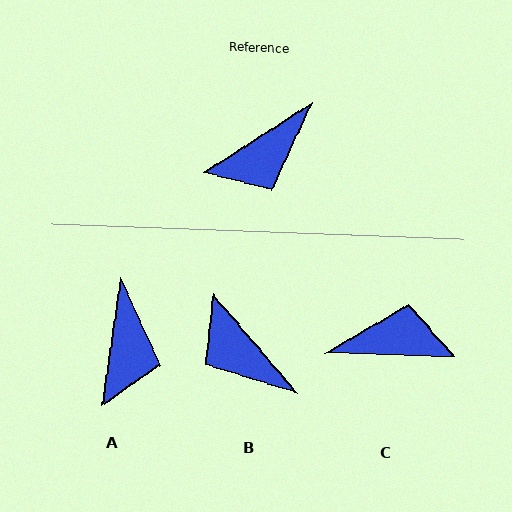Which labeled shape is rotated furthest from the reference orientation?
C, about 146 degrees away.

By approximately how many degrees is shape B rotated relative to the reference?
Approximately 82 degrees clockwise.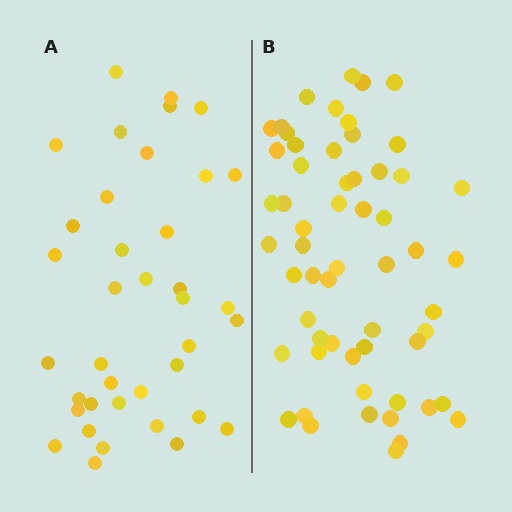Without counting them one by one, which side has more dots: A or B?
Region B (the right region) has more dots.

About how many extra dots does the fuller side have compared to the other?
Region B has approximately 20 more dots than region A.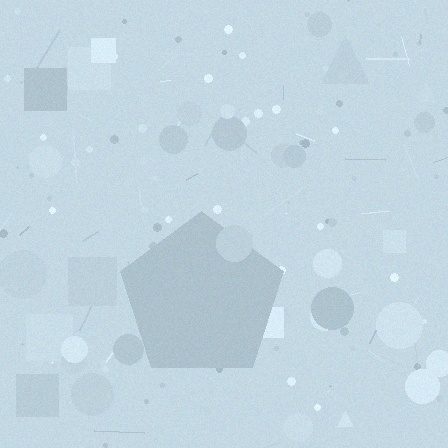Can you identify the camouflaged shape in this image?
The camouflaged shape is a pentagon.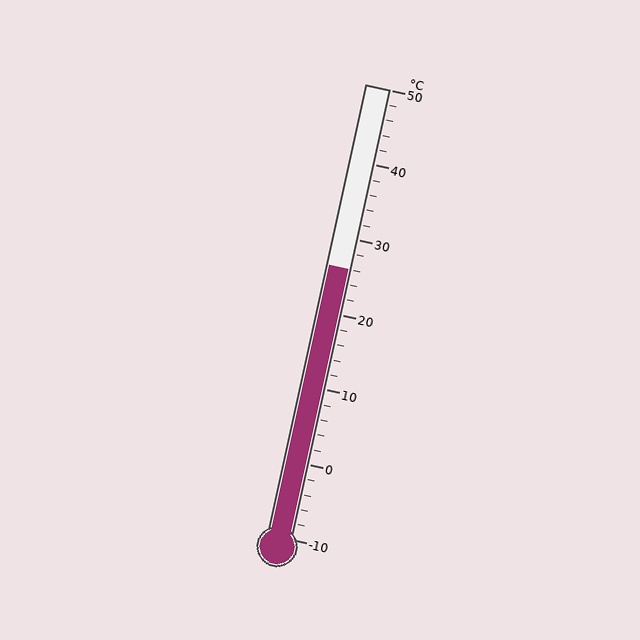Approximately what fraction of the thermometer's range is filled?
The thermometer is filled to approximately 60% of its range.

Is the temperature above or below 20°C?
The temperature is above 20°C.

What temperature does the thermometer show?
The thermometer shows approximately 26°C.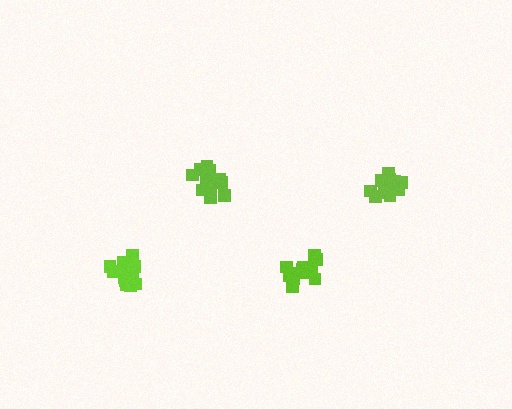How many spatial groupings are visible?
There are 4 spatial groupings.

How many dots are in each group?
Group 1: 13 dots, Group 2: 14 dots, Group 3: 14 dots, Group 4: 13 dots (54 total).